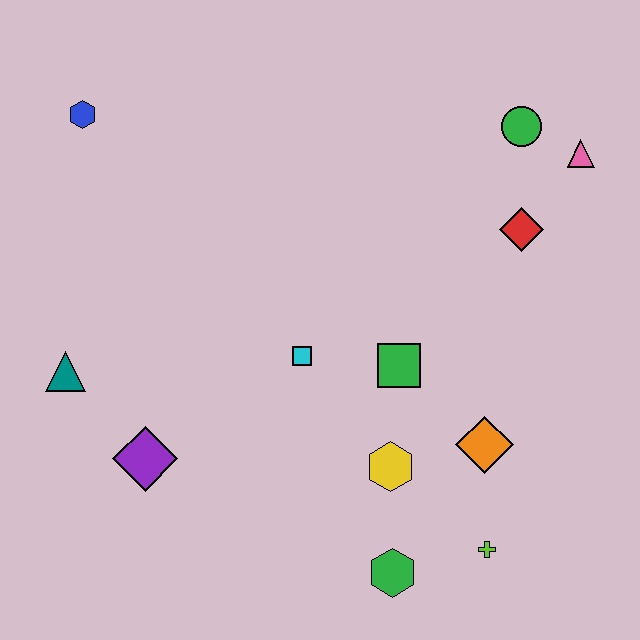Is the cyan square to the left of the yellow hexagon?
Yes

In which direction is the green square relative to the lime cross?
The green square is above the lime cross.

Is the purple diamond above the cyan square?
No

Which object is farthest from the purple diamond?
The pink triangle is farthest from the purple diamond.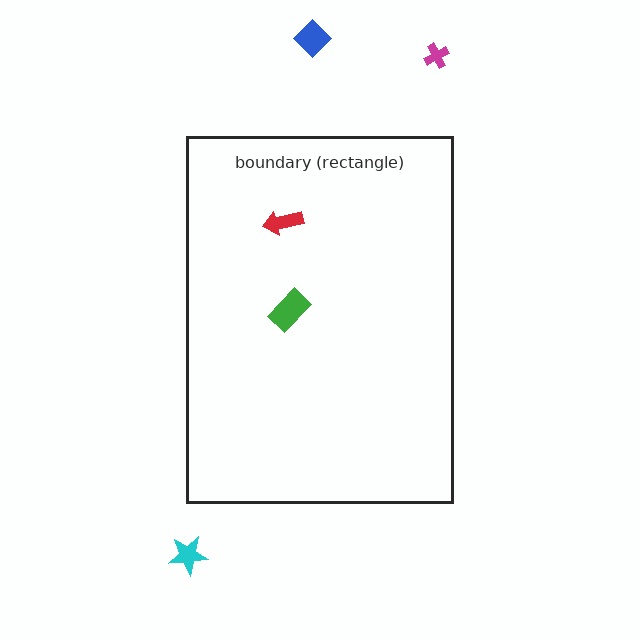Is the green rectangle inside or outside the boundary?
Inside.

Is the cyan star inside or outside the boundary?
Outside.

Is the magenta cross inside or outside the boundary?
Outside.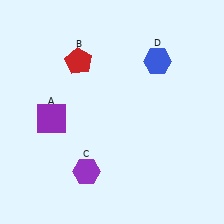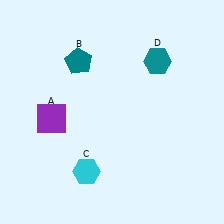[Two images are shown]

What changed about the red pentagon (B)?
In Image 1, B is red. In Image 2, it changed to teal.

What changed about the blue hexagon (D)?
In Image 1, D is blue. In Image 2, it changed to teal.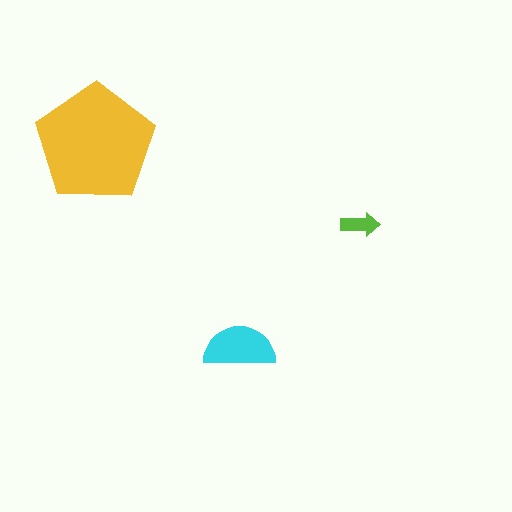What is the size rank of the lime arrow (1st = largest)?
3rd.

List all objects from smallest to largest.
The lime arrow, the cyan semicircle, the yellow pentagon.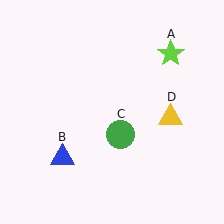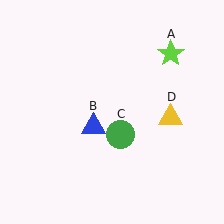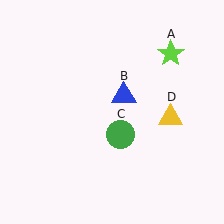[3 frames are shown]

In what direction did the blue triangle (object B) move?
The blue triangle (object B) moved up and to the right.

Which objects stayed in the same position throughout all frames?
Lime star (object A) and green circle (object C) and yellow triangle (object D) remained stationary.